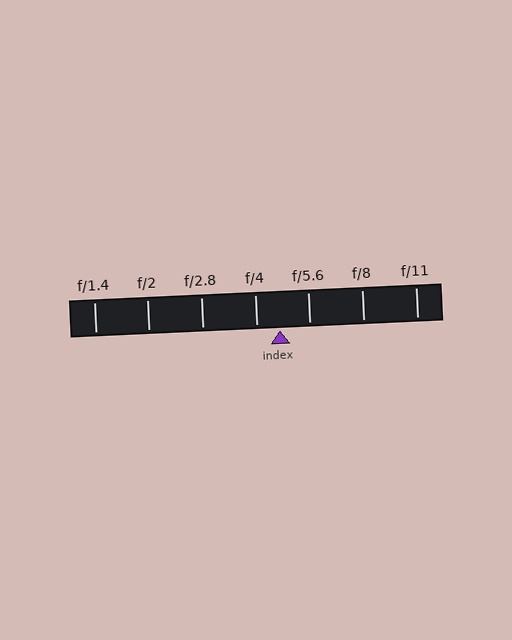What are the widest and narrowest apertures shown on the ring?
The widest aperture shown is f/1.4 and the narrowest is f/11.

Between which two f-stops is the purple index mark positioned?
The index mark is between f/4 and f/5.6.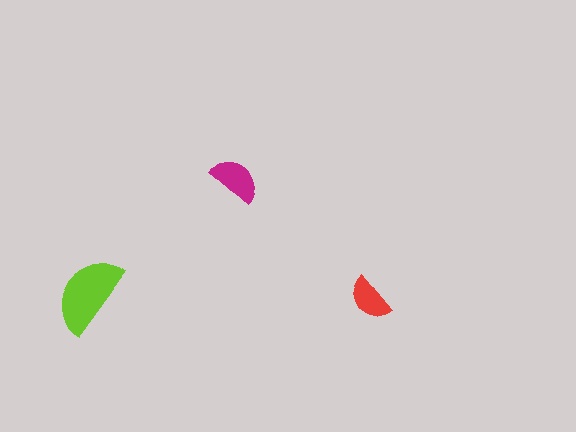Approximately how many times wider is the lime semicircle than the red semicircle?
About 1.5 times wider.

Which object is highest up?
The magenta semicircle is topmost.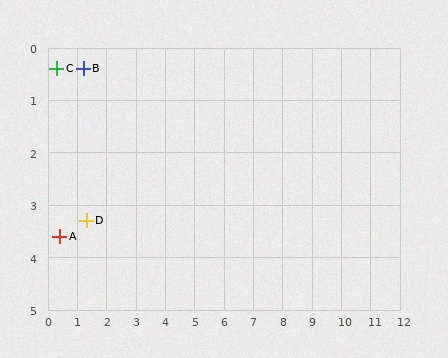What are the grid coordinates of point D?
Point D is at approximately (1.3, 3.3).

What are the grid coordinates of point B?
Point B is at approximately (1.2, 0.4).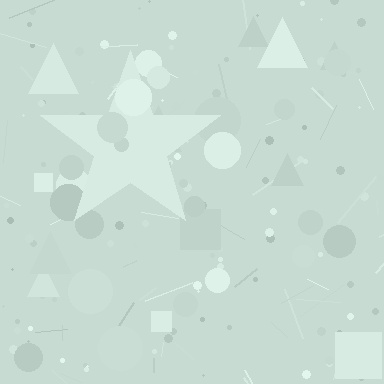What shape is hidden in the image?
A star is hidden in the image.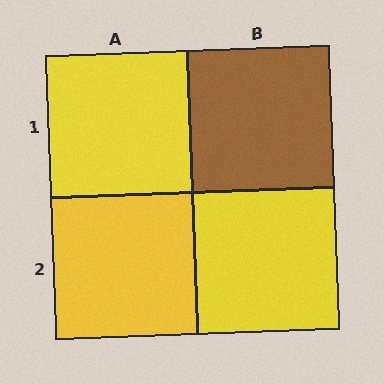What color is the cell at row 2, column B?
Yellow.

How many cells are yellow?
3 cells are yellow.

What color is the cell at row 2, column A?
Yellow.